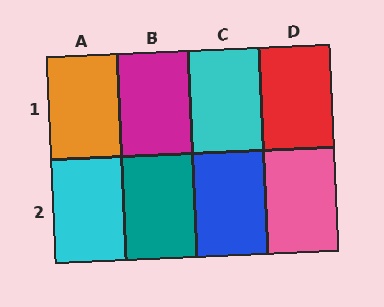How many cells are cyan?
2 cells are cyan.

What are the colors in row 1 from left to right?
Orange, magenta, cyan, red.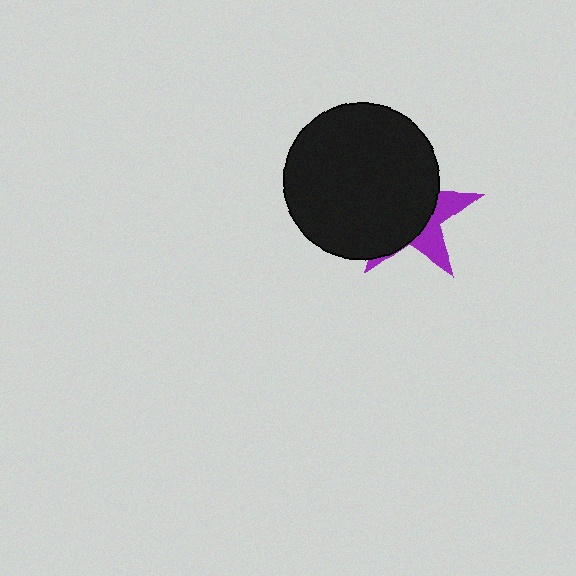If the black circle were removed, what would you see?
You would see the complete purple star.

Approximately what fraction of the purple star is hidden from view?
Roughly 68% of the purple star is hidden behind the black circle.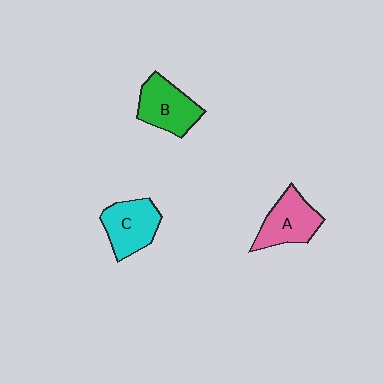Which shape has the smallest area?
Shape A (pink).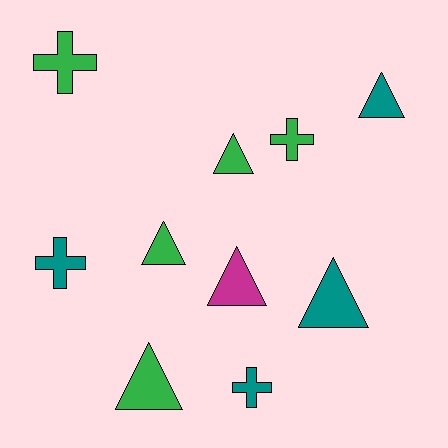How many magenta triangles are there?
There is 1 magenta triangle.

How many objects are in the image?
There are 10 objects.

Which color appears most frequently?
Green, with 5 objects.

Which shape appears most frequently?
Triangle, with 6 objects.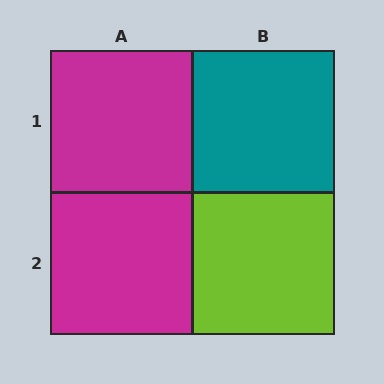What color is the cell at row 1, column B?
Teal.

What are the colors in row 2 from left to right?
Magenta, lime.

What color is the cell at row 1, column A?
Magenta.